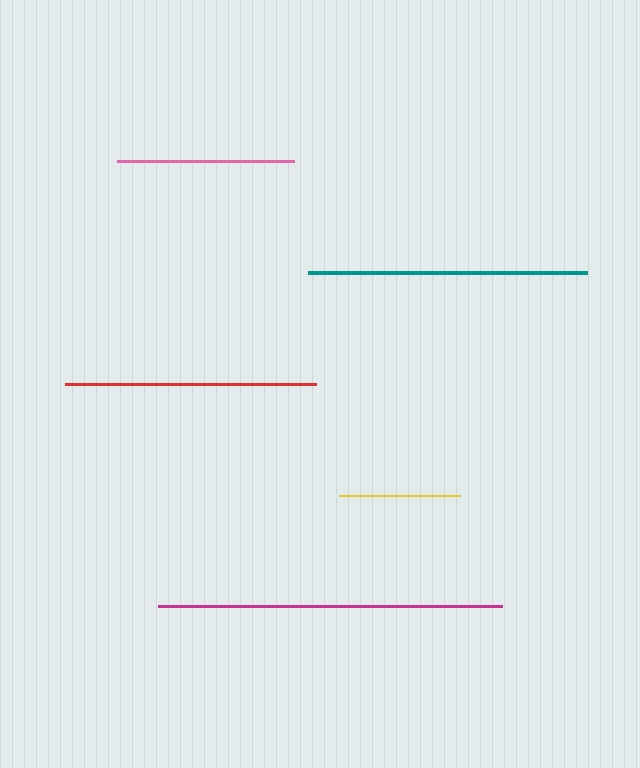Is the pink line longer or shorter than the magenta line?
The magenta line is longer than the pink line.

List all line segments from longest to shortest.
From longest to shortest: magenta, teal, red, pink, yellow.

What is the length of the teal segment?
The teal segment is approximately 279 pixels long.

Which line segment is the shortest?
The yellow line is the shortest at approximately 121 pixels.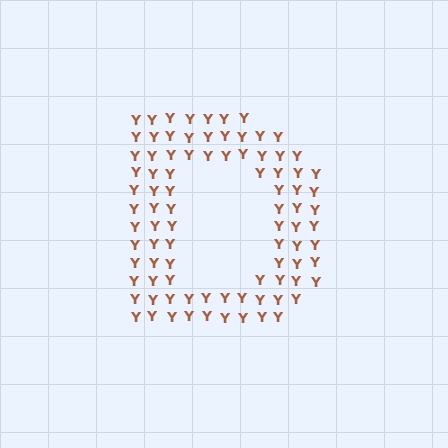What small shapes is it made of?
It is made of small letter Y's.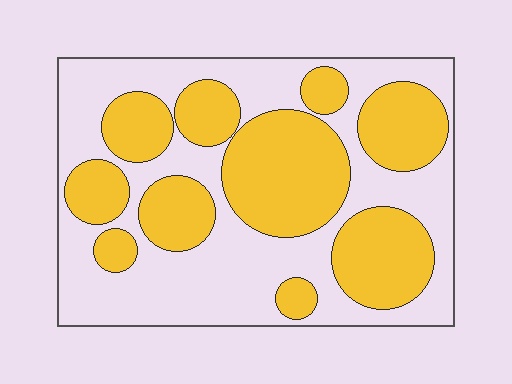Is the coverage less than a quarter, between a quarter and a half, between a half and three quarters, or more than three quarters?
Between a quarter and a half.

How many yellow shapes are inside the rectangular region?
10.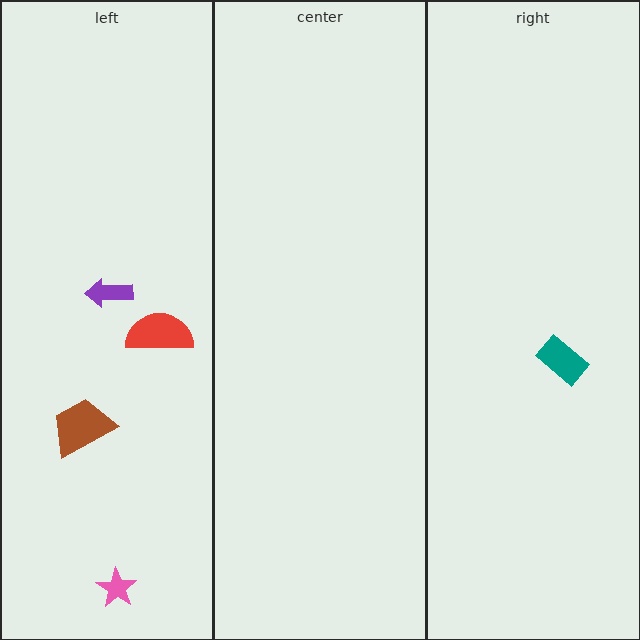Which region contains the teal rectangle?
The right region.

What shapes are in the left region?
The red semicircle, the pink star, the brown trapezoid, the purple arrow.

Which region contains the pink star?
The left region.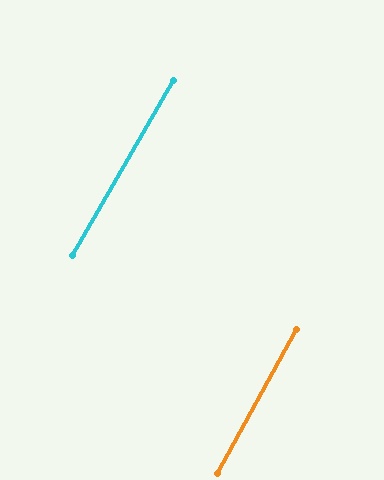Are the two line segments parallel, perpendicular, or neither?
Parallel — their directions differ by only 1.4°.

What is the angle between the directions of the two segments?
Approximately 1 degree.